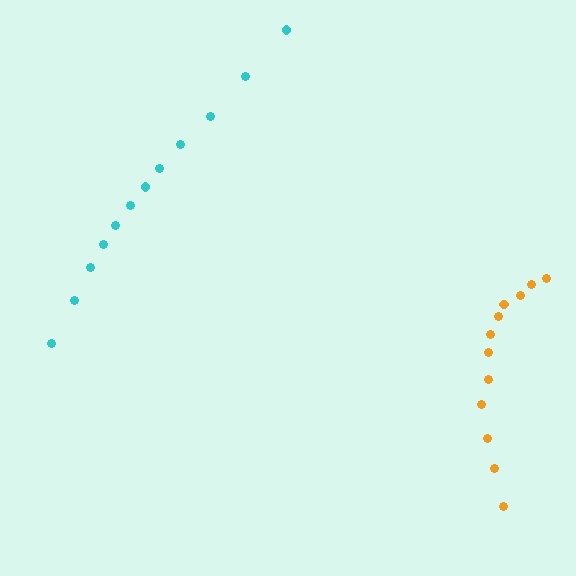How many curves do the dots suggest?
There are 2 distinct paths.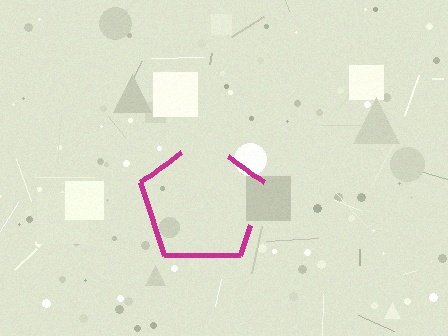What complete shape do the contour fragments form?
The contour fragments form a pentagon.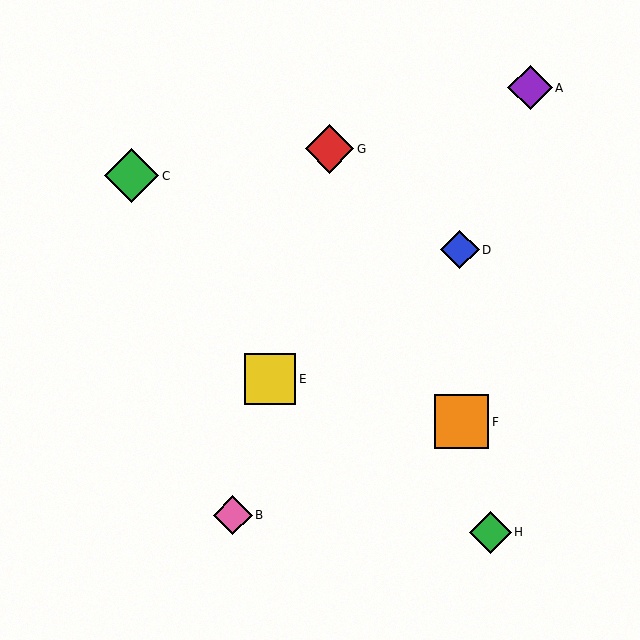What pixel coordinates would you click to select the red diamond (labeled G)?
Click at (330, 149) to select the red diamond G.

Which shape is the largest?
The green diamond (labeled C) is the largest.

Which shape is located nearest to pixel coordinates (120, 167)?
The green diamond (labeled C) at (132, 176) is nearest to that location.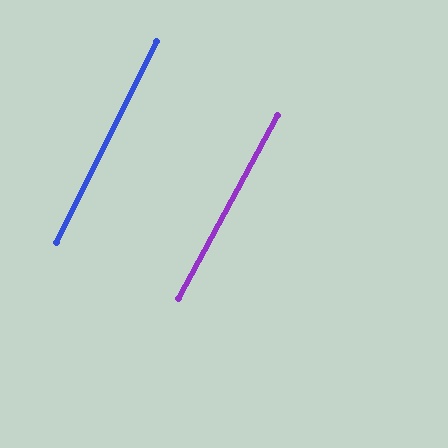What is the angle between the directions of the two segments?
Approximately 2 degrees.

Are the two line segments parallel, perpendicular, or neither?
Parallel — their directions differ by only 1.6°.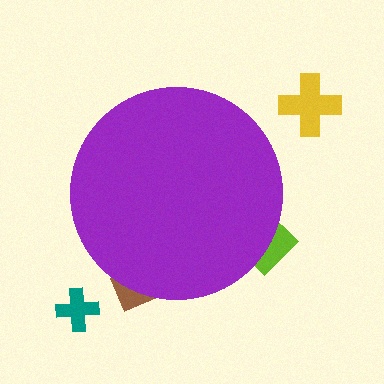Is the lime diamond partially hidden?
Yes, the lime diamond is partially hidden behind the purple circle.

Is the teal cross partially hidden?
No, the teal cross is fully visible.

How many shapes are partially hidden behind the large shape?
2 shapes are partially hidden.